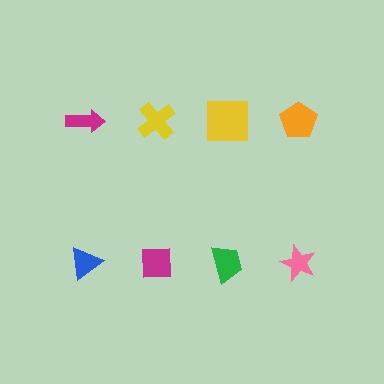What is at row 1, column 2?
A yellow cross.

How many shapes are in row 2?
4 shapes.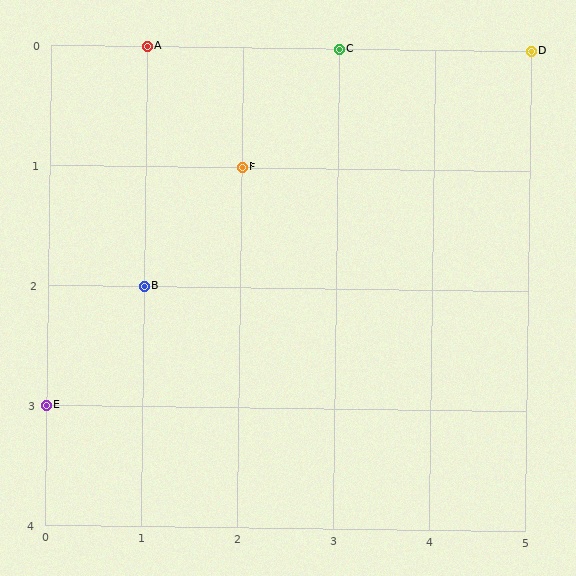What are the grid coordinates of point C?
Point C is at grid coordinates (3, 0).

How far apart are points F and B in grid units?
Points F and B are 1 column and 1 row apart (about 1.4 grid units diagonally).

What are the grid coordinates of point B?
Point B is at grid coordinates (1, 2).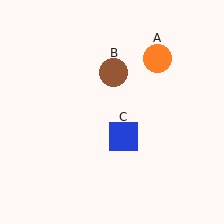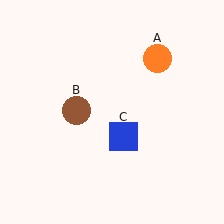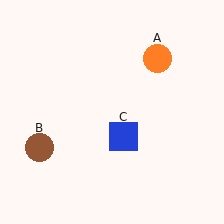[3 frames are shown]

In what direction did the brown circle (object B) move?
The brown circle (object B) moved down and to the left.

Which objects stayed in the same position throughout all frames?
Orange circle (object A) and blue square (object C) remained stationary.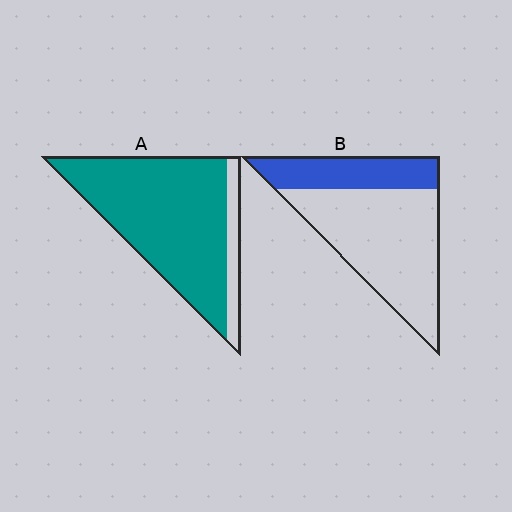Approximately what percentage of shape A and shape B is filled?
A is approximately 85% and B is approximately 30%.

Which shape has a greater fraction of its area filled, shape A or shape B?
Shape A.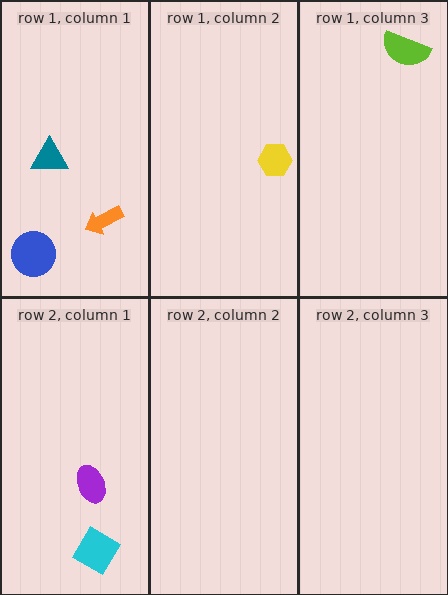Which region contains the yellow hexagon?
The row 1, column 2 region.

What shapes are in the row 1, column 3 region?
The lime semicircle.